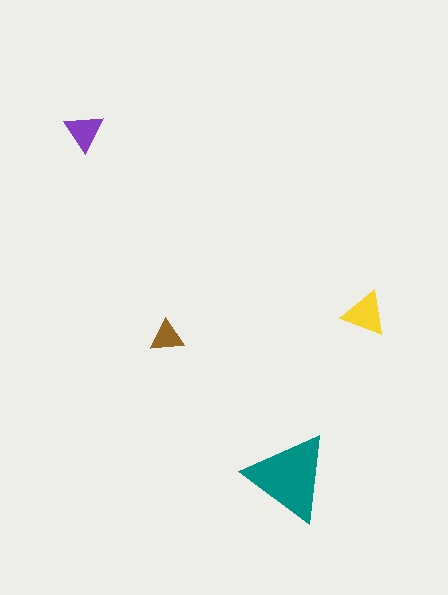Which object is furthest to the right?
The yellow triangle is rightmost.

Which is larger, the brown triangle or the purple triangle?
The purple one.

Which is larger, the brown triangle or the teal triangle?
The teal one.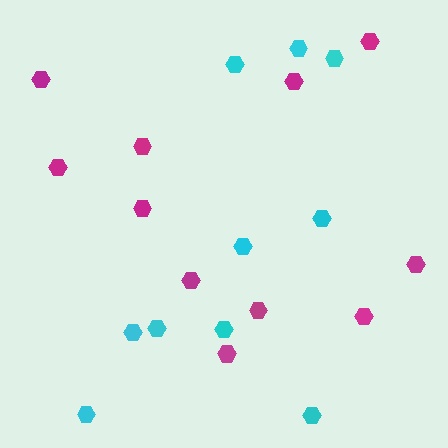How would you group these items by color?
There are 2 groups: one group of magenta hexagons (11) and one group of cyan hexagons (10).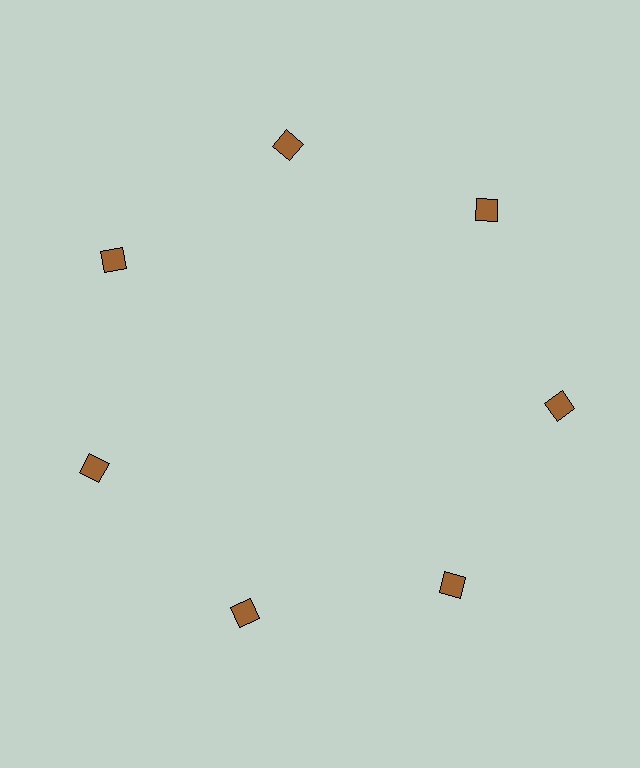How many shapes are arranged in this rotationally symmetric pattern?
There are 7 shapes, arranged in 7 groups of 1.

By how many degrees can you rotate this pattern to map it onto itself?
The pattern maps onto itself every 51 degrees of rotation.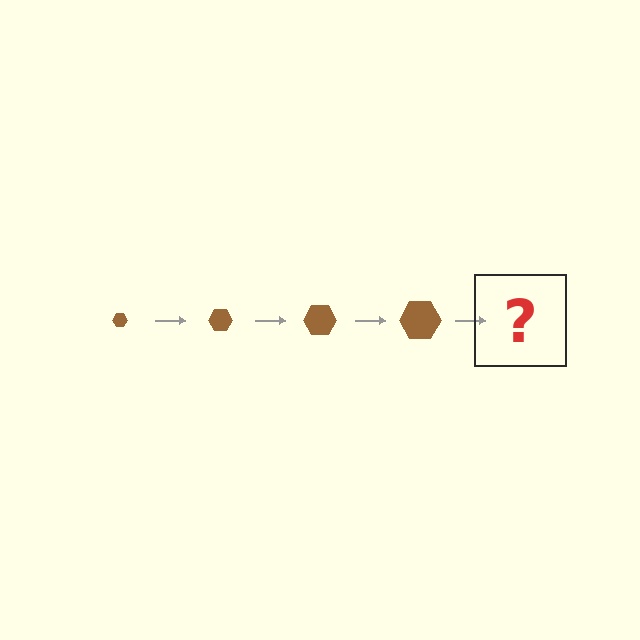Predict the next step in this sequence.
The next step is a brown hexagon, larger than the previous one.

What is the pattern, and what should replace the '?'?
The pattern is that the hexagon gets progressively larger each step. The '?' should be a brown hexagon, larger than the previous one.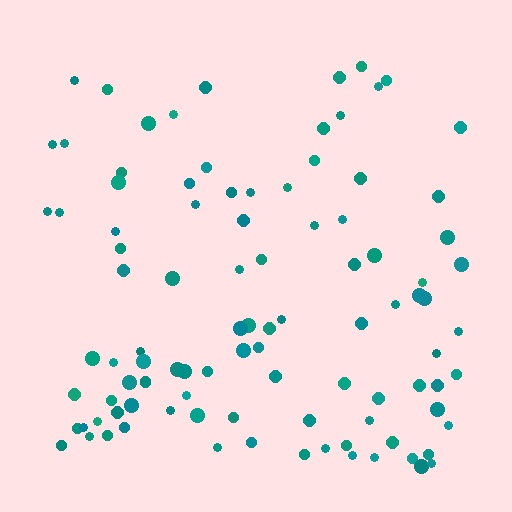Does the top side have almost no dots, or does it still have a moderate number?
Still a moderate number, just noticeably fewer than the bottom.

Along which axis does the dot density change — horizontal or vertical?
Vertical.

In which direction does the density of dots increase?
From top to bottom, with the bottom side densest.